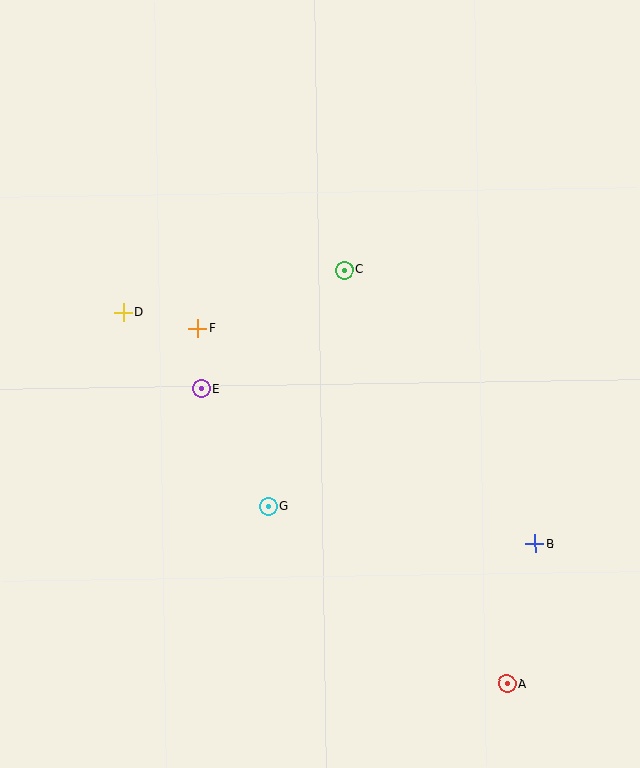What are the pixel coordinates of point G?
Point G is at (268, 506).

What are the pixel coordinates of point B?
Point B is at (535, 543).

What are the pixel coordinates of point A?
Point A is at (507, 684).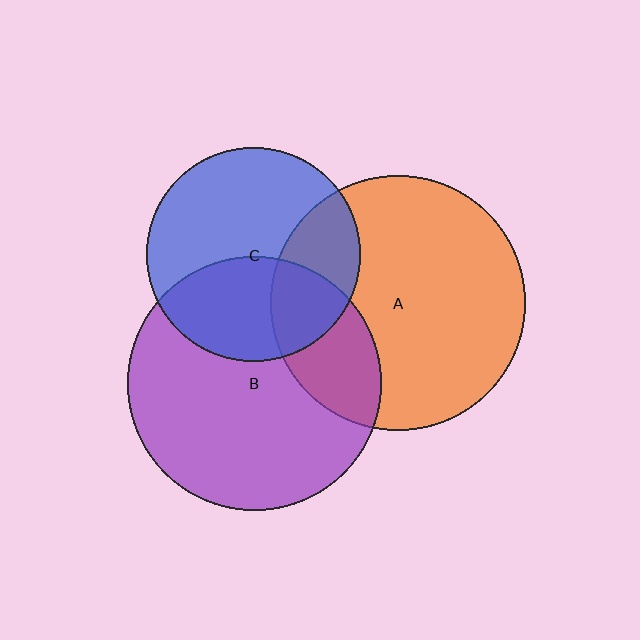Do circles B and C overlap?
Yes.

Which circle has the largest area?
Circle A (orange).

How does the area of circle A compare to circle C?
Approximately 1.4 times.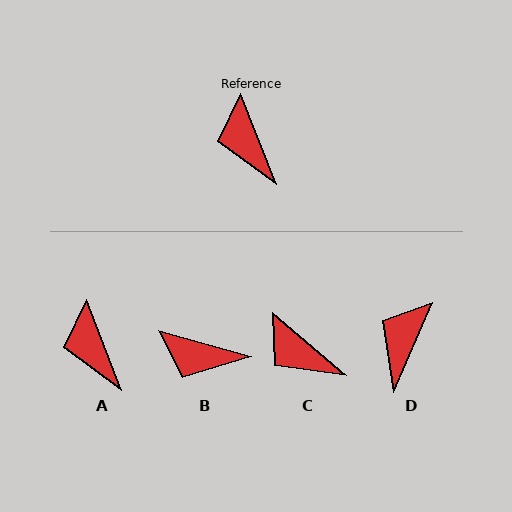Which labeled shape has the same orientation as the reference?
A.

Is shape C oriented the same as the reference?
No, it is off by about 28 degrees.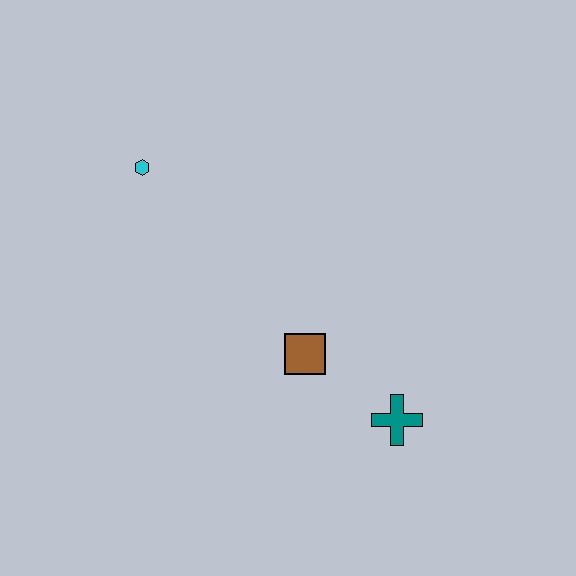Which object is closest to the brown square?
The teal cross is closest to the brown square.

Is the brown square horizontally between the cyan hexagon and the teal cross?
Yes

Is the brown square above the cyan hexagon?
No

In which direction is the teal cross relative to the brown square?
The teal cross is to the right of the brown square.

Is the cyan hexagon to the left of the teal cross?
Yes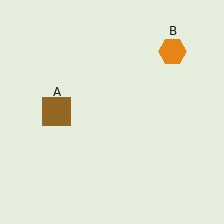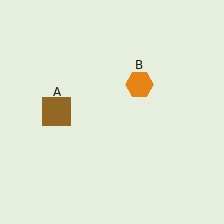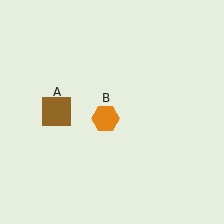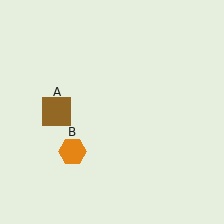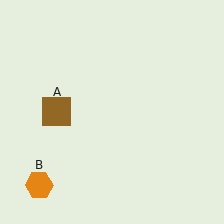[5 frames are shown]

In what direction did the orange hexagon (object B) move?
The orange hexagon (object B) moved down and to the left.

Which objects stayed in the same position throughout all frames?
Brown square (object A) remained stationary.